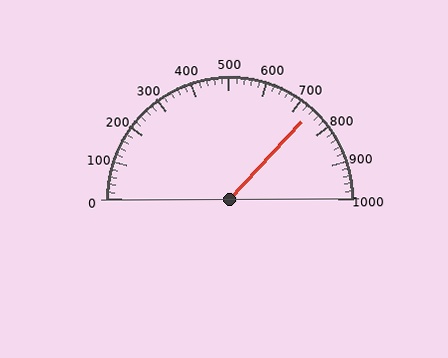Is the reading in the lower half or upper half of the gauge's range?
The reading is in the upper half of the range (0 to 1000).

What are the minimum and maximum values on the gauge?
The gauge ranges from 0 to 1000.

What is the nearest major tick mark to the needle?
The nearest major tick mark is 700.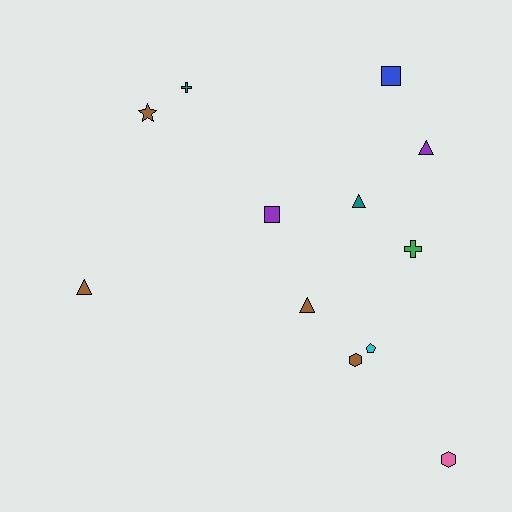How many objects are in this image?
There are 12 objects.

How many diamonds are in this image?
There are no diamonds.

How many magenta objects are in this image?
There are no magenta objects.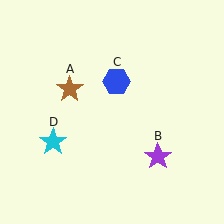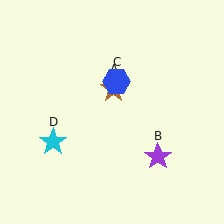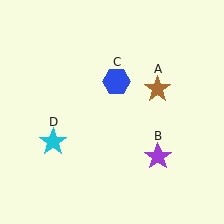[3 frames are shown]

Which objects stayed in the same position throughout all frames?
Purple star (object B) and blue hexagon (object C) and cyan star (object D) remained stationary.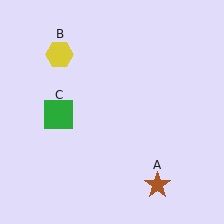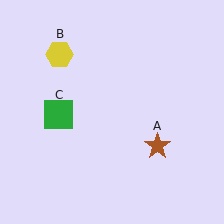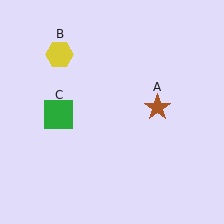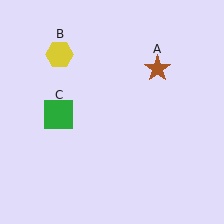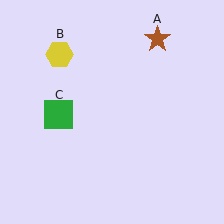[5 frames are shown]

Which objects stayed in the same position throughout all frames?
Yellow hexagon (object B) and green square (object C) remained stationary.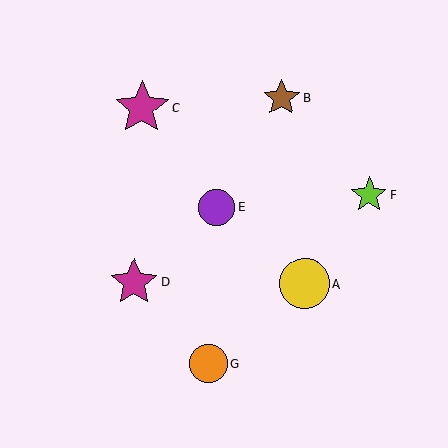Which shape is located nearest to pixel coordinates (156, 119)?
The magenta star (labeled C) at (142, 108) is nearest to that location.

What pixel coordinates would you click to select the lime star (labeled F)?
Click at (369, 195) to select the lime star F.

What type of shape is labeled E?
Shape E is a purple circle.